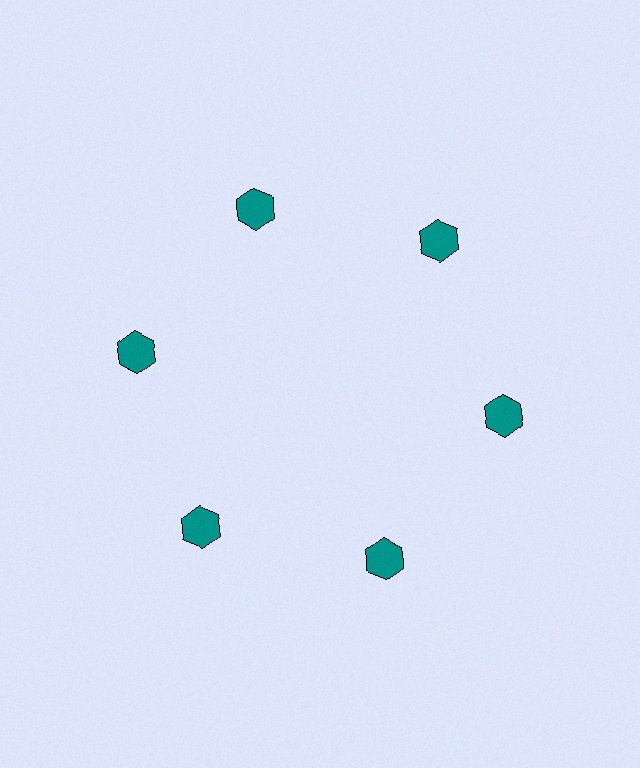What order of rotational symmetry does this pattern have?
This pattern has 6-fold rotational symmetry.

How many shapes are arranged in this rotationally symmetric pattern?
There are 6 shapes, arranged in 6 groups of 1.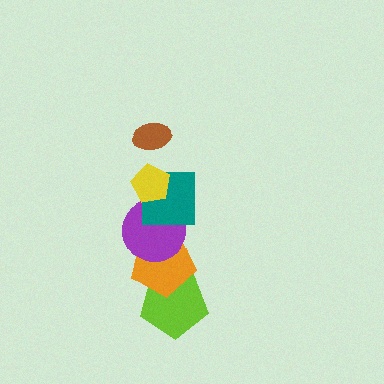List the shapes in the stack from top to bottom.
From top to bottom: the brown ellipse, the yellow pentagon, the teal square, the purple circle, the orange pentagon, the lime pentagon.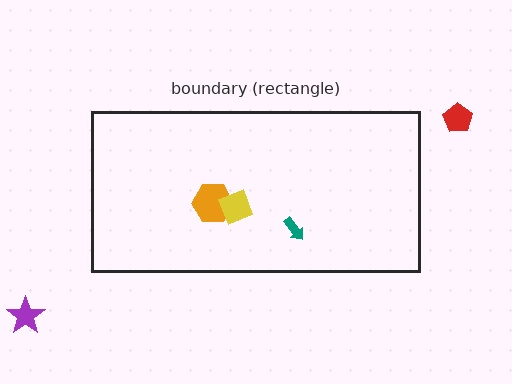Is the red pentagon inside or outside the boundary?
Outside.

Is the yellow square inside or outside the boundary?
Inside.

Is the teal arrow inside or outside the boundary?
Inside.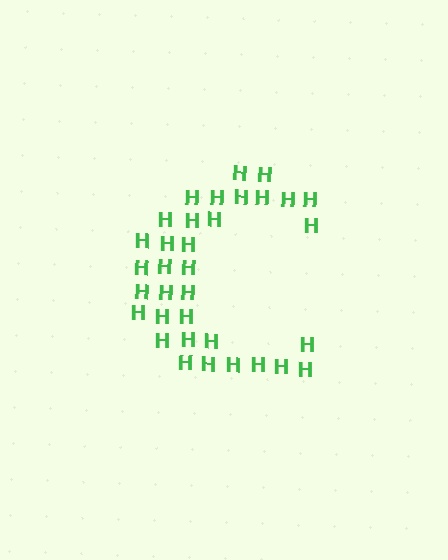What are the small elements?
The small elements are letter H's.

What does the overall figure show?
The overall figure shows the letter C.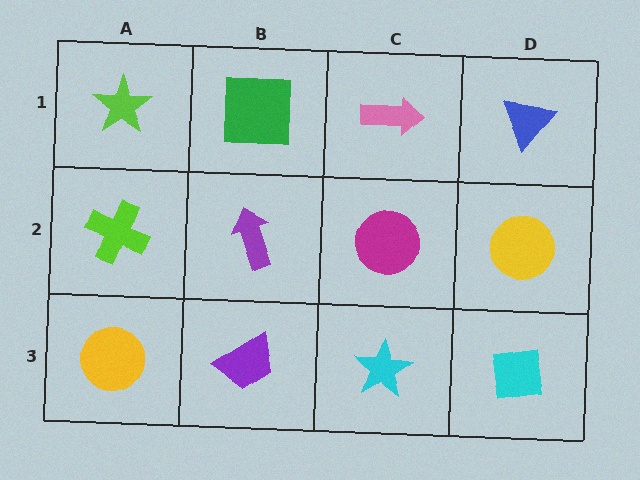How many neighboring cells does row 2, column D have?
3.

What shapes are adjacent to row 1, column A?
A lime cross (row 2, column A), a green square (row 1, column B).